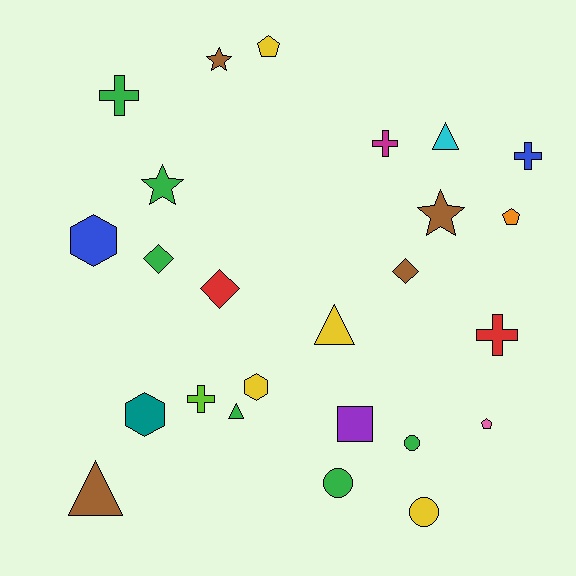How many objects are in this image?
There are 25 objects.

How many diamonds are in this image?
There are 3 diamonds.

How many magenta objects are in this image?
There is 1 magenta object.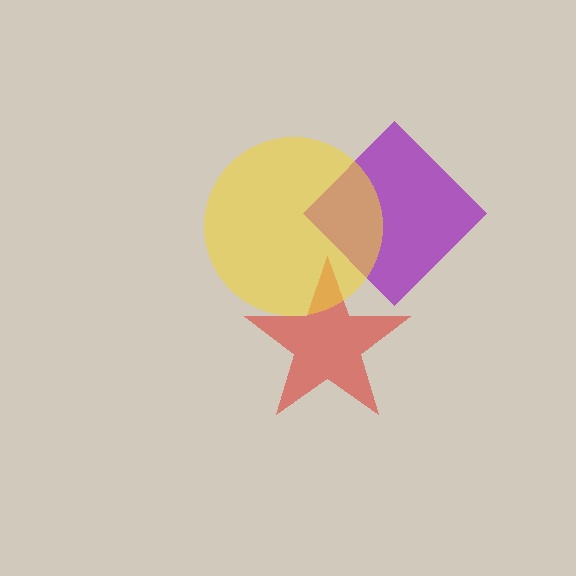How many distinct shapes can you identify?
There are 3 distinct shapes: a red star, a purple diamond, a yellow circle.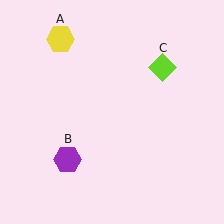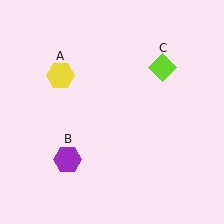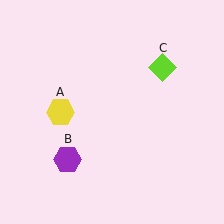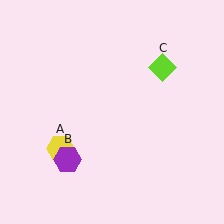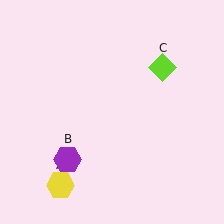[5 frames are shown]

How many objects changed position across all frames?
1 object changed position: yellow hexagon (object A).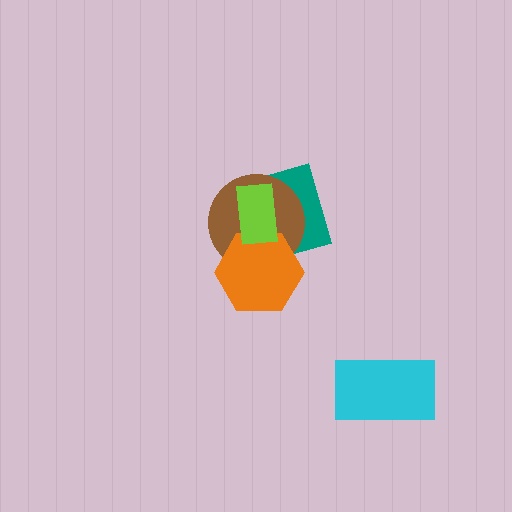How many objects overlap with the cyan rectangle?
0 objects overlap with the cyan rectangle.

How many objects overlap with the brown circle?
3 objects overlap with the brown circle.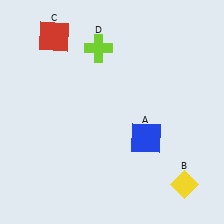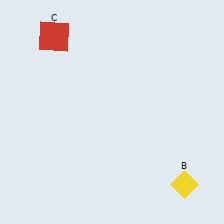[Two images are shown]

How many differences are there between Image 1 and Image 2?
There are 2 differences between the two images.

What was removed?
The blue square (A), the lime cross (D) were removed in Image 2.